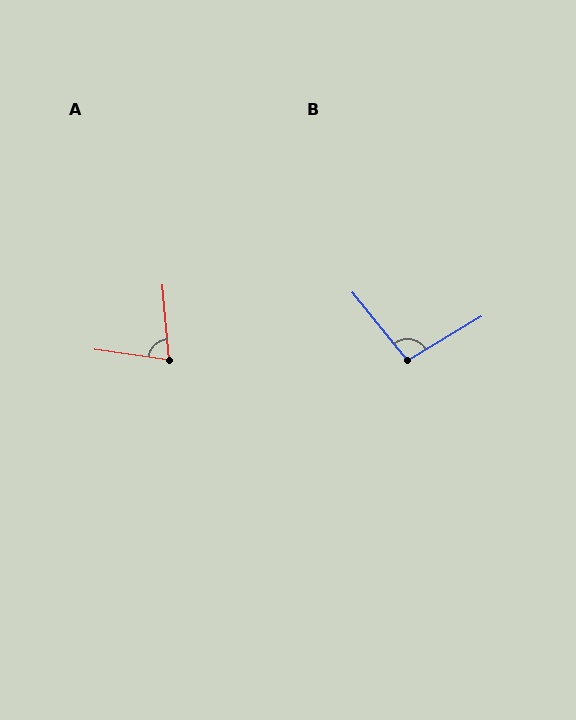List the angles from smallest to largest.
A (77°), B (98°).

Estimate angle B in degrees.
Approximately 98 degrees.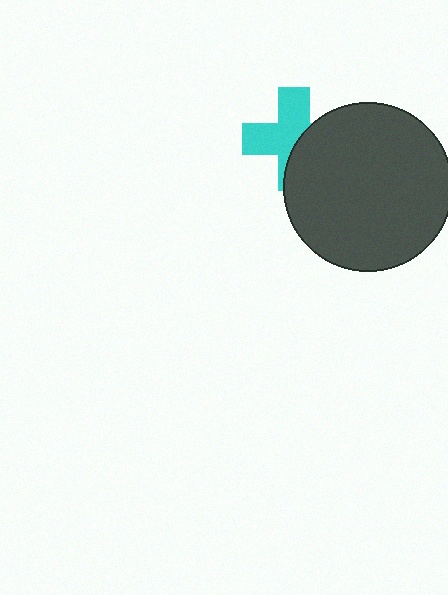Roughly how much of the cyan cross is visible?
About half of it is visible (roughly 58%).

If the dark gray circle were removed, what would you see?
You would see the complete cyan cross.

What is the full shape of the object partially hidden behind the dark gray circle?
The partially hidden object is a cyan cross.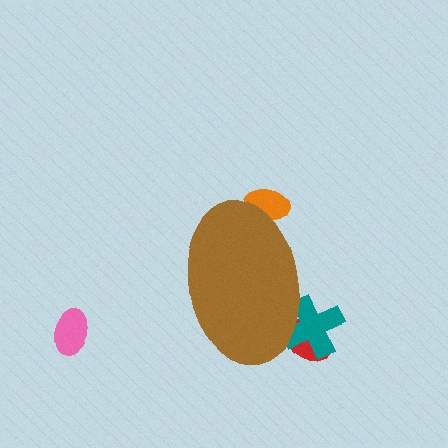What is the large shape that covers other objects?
A brown ellipse.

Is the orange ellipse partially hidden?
Yes, the orange ellipse is partially hidden behind the brown ellipse.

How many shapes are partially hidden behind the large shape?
3 shapes are partially hidden.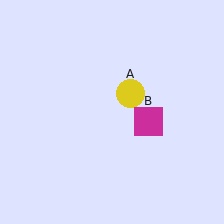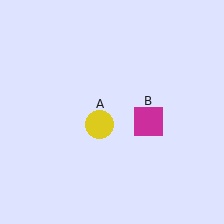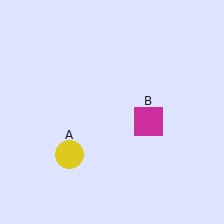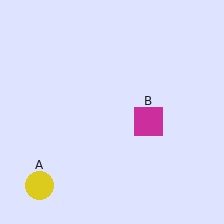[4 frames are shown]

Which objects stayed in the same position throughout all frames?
Magenta square (object B) remained stationary.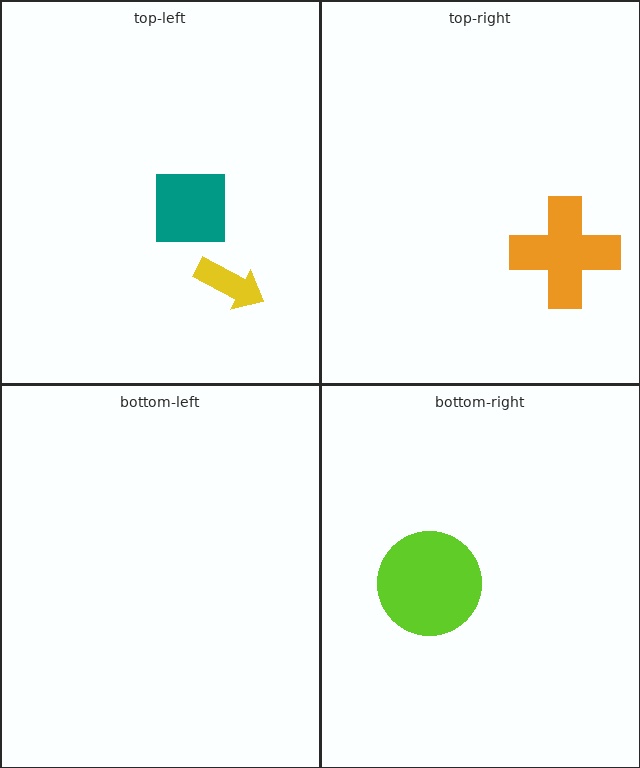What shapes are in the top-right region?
The orange cross.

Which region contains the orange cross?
The top-right region.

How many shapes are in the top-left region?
2.